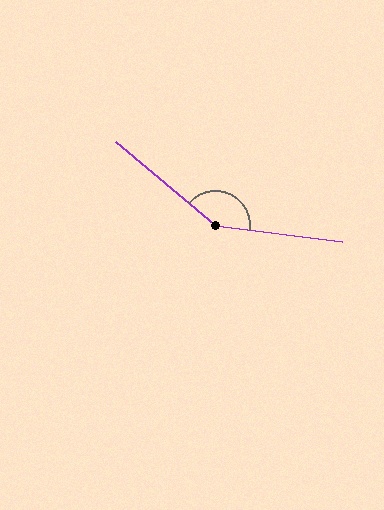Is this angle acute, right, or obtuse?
It is obtuse.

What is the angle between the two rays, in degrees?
Approximately 147 degrees.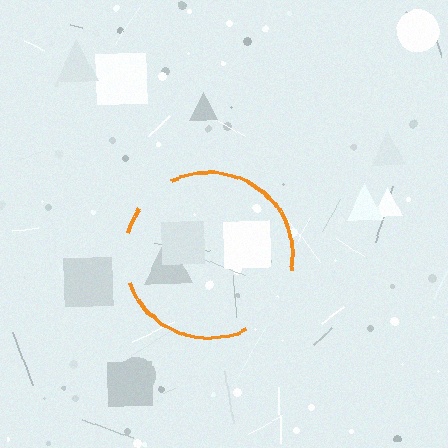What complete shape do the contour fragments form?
The contour fragments form a circle.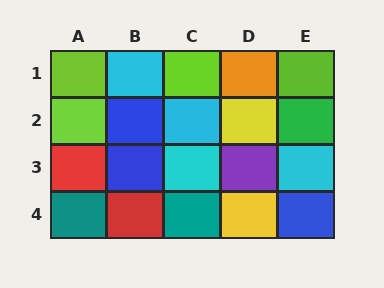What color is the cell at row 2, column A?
Lime.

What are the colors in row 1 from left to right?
Lime, cyan, lime, orange, lime.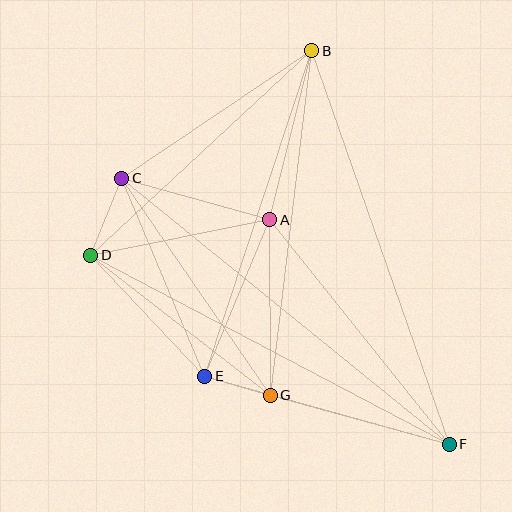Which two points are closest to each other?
Points E and G are closest to each other.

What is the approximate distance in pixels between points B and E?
The distance between B and E is approximately 343 pixels.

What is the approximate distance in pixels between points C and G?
The distance between C and G is approximately 263 pixels.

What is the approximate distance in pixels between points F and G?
The distance between F and G is approximately 186 pixels.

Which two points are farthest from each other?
Points C and F are farthest from each other.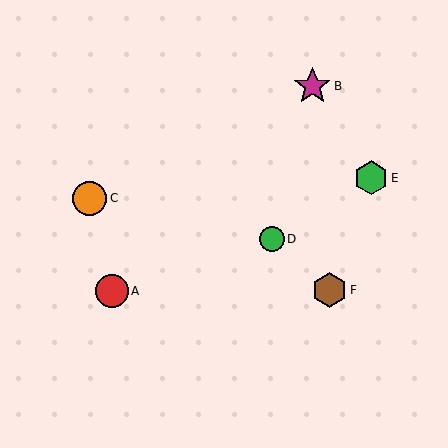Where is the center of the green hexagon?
The center of the green hexagon is at (371, 178).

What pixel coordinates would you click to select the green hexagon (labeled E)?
Click at (371, 178) to select the green hexagon E.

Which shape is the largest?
The magenta star (labeled B) is the largest.